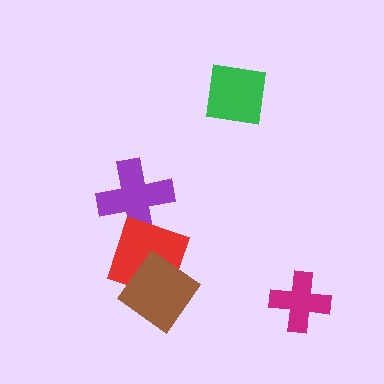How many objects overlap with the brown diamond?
1 object overlaps with the brown diamond.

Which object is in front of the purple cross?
The red square is in front of the purple cross.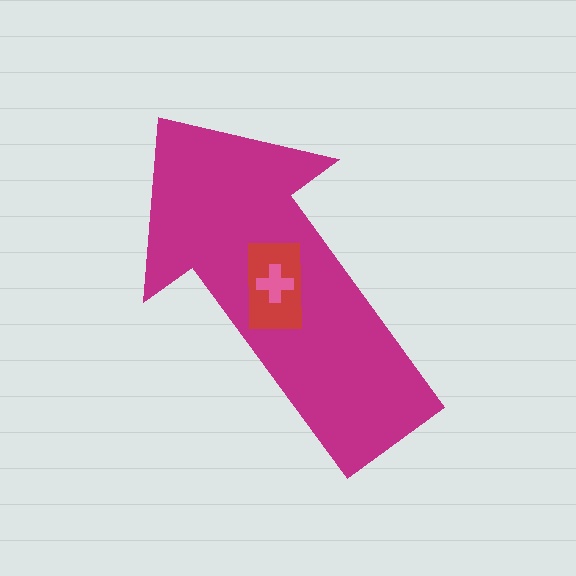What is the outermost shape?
The magenta arrow.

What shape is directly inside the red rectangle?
The pink cross.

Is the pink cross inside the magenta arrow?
Yes.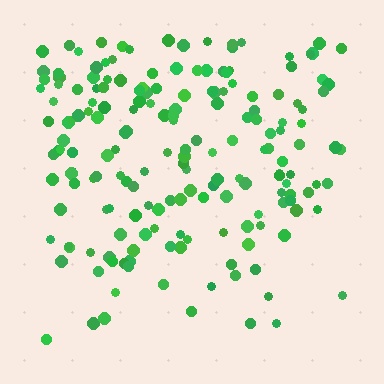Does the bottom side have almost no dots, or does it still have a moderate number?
Still a moderate number, just noticeably fewer than the top.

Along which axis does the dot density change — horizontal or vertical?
Vertical.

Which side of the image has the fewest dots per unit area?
The bottom.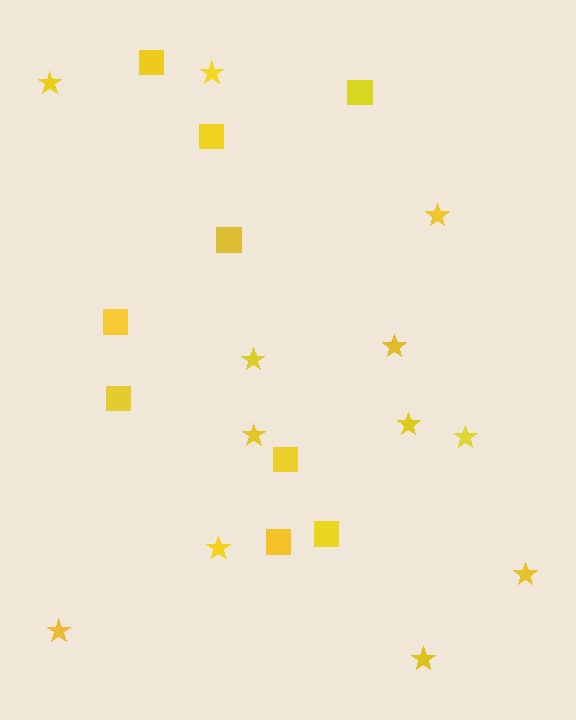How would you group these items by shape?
There are 2 groups: one group of squares (9) and one group of stars (12).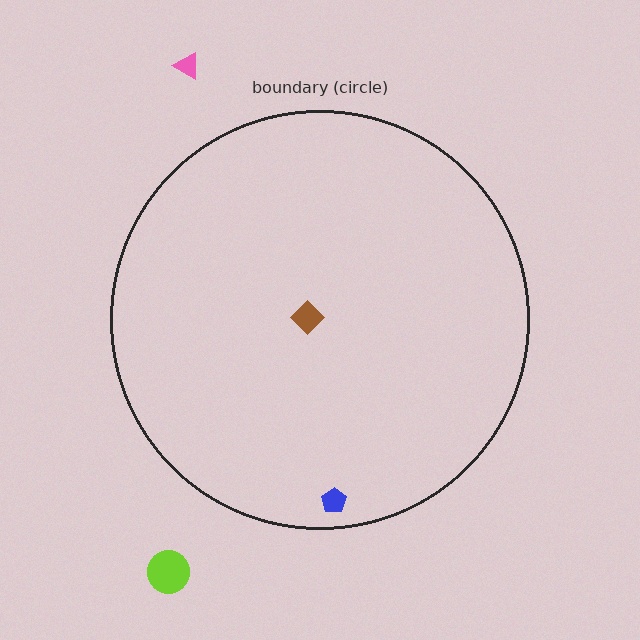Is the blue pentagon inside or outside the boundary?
Inside.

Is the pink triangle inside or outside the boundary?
Outside.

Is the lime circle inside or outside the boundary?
Outside.